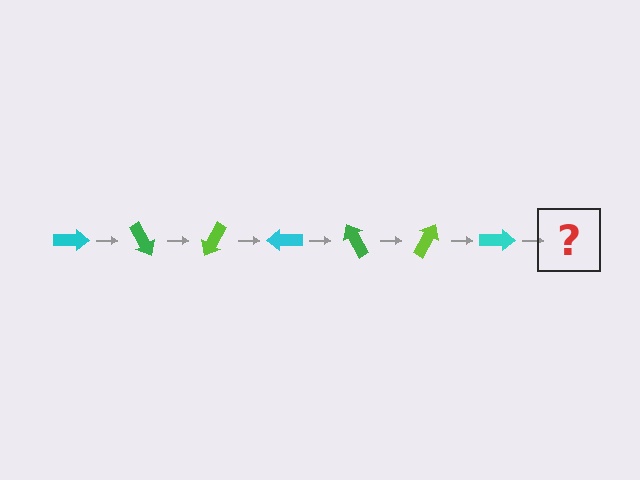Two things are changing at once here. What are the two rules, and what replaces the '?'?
The two rules are that it rotates 60 degrees each step and the color cycles through cyan, green, and lime. The '?' should be a green arrow, rotated 420 degrees from the start.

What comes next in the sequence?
The next element should be a green arrow, rotated 420 degrees from the start.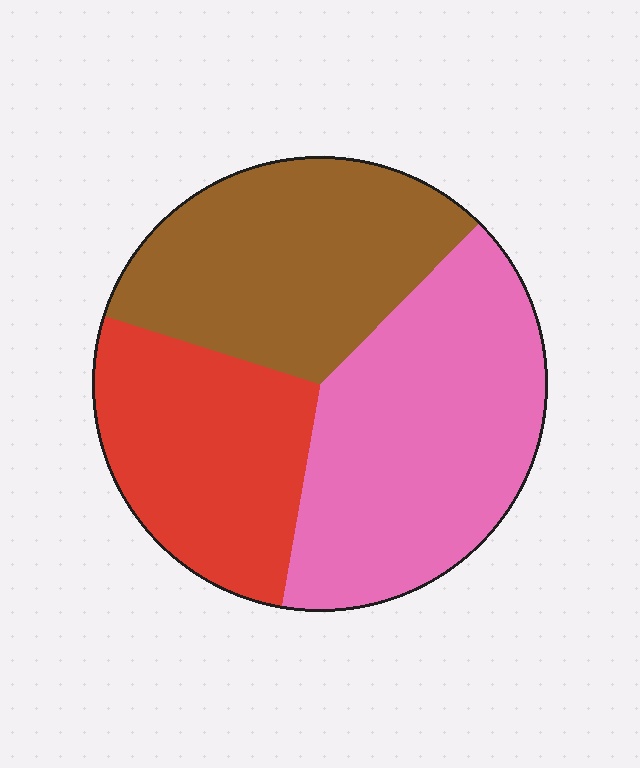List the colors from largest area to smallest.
From largest to smallest: pink, brown, red.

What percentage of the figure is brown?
Brown takes up about one third (1/3) of the figure.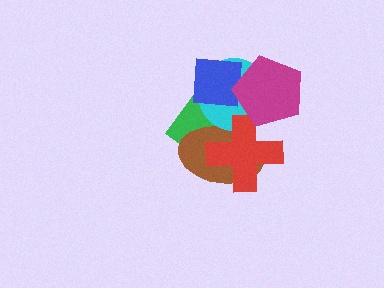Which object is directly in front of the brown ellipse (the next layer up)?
The cyan circle is directly in front of the brown ellipse.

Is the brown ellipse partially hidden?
Yes, it is partially covered by another shape.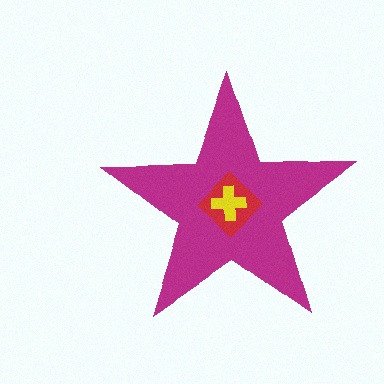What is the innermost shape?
The yellow cross.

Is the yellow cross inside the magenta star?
Yes.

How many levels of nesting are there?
3.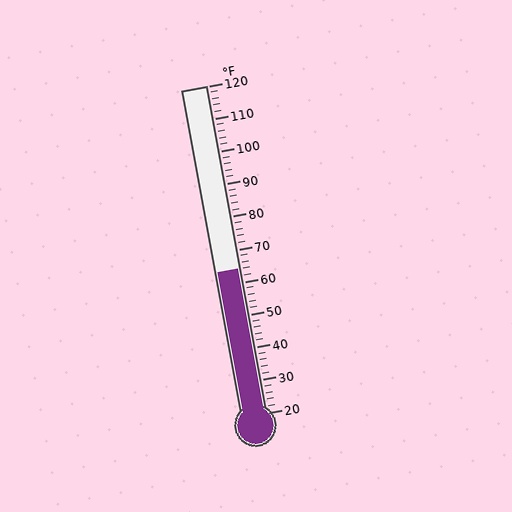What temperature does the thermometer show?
The thermometer shows approximately 64°F.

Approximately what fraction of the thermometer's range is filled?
The thermometer is filled to approximately 45% of its range.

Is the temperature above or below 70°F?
The temperature is below 70°F.